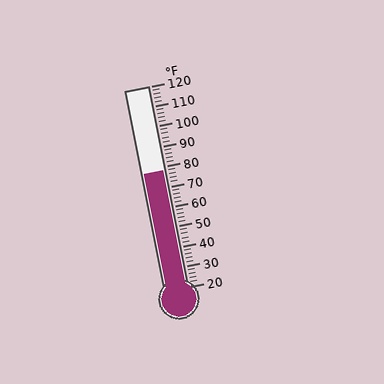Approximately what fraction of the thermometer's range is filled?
The thermometer is filled to approximately 60% of its range.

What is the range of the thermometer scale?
The thermometer scale ranges from 20°F to 120°F.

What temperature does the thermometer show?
The thermometer shows approximately 78°F.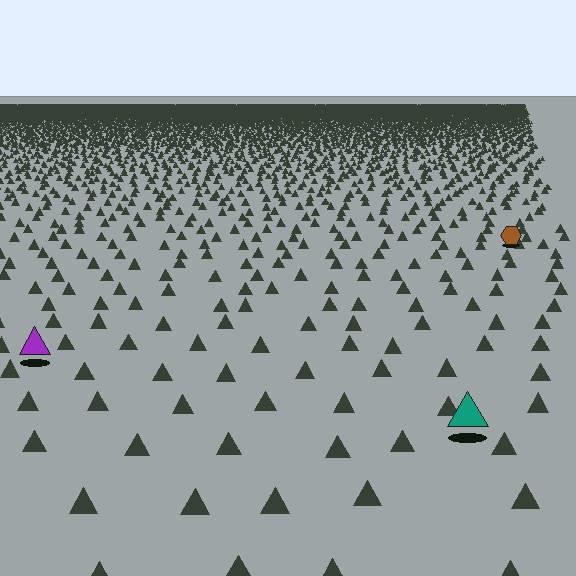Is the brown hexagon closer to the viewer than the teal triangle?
No. The teal triangle is closer — you can tell from the texture gradient: the ground texture is coarser near it.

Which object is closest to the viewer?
The teal triangle is closest. The texture marks near it are larger and more spread out.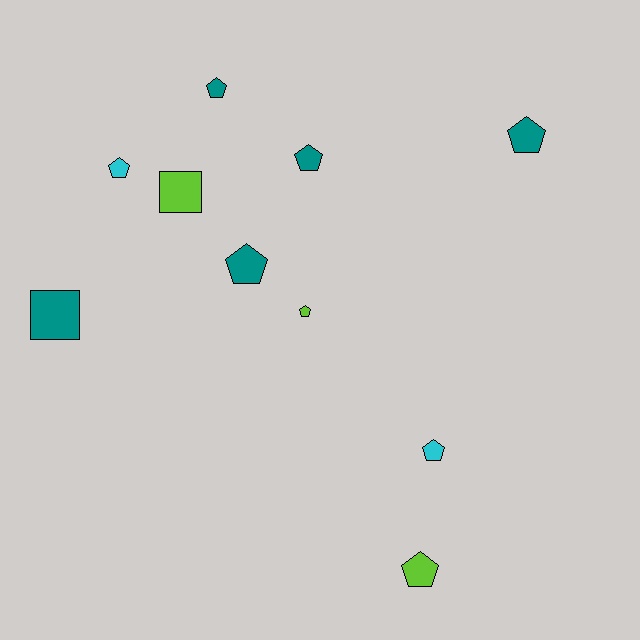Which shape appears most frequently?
Pentagon, with 8 objects.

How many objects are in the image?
There are 10 objects.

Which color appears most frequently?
Teal, with 5 objects.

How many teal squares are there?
There is 1 teal square.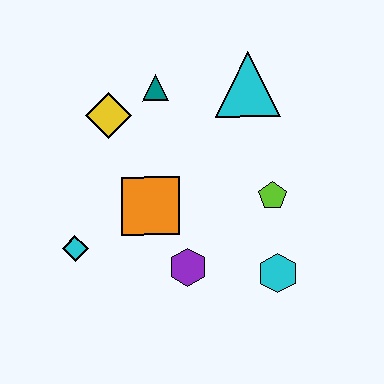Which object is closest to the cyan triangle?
The teal triangle is closest to the cyan triangle.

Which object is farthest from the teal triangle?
The cyan hexagon is farthest from the teal triangle.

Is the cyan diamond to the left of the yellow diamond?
Yes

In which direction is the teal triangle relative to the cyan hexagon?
The teal triangle is above the cyan hexagon.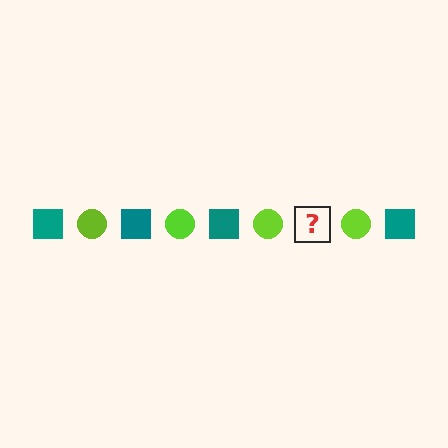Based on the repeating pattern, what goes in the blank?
The blank should be a teal square.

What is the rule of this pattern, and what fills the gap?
The rule is that the pattern alternates between teal square and lime circle. The gap should be filled with a teal square.